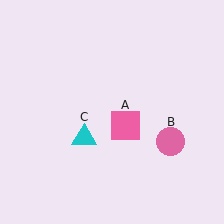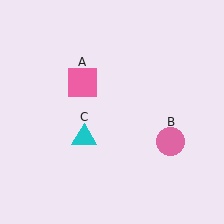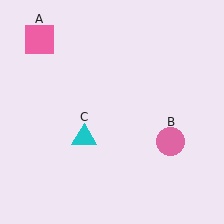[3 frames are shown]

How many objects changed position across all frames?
1 object changed position: pink square (object A).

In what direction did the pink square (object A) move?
The pink square (object A) moved up and to the left.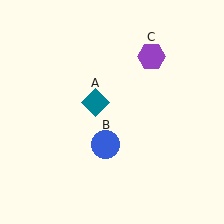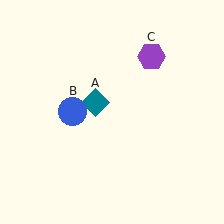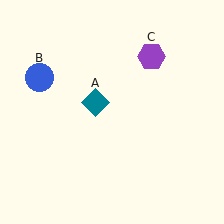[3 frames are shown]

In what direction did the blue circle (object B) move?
The blue circle (object B) moved up and to the left.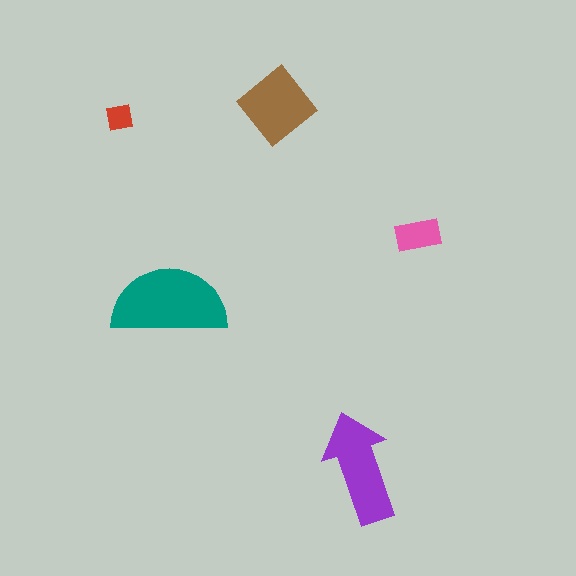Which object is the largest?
The teal semicircle.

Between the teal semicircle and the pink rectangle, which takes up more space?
The teal semicircle.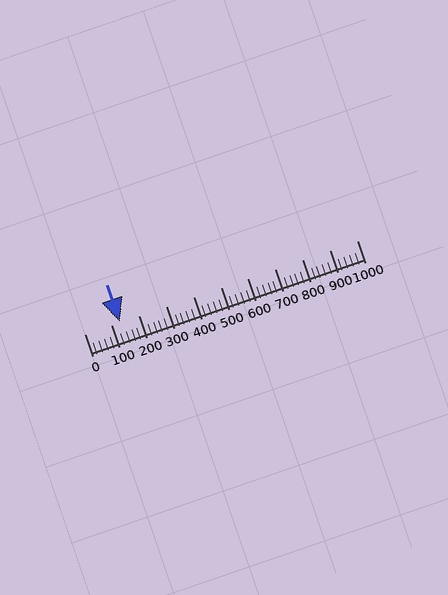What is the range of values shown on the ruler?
The ruler shows values from 0 to 1000.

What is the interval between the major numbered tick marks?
The major tick marks are spaced 100 units apart.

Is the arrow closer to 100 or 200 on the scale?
The arrow is closer to 100.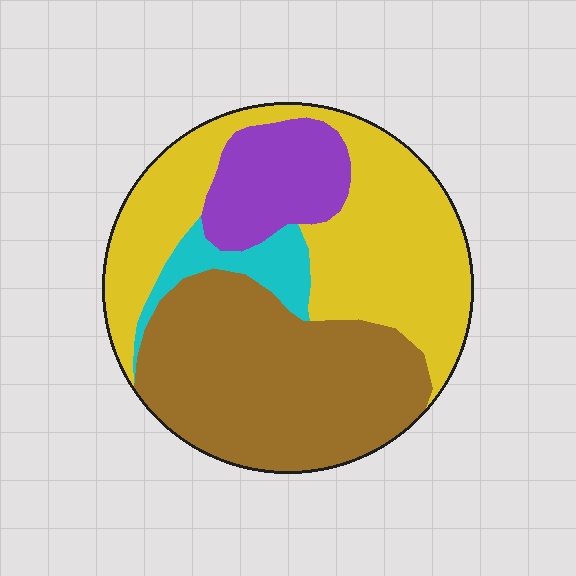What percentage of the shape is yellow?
Yellow covers 40% of the shape.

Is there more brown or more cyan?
Brown.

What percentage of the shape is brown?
Brown covers around 40% of the shape.